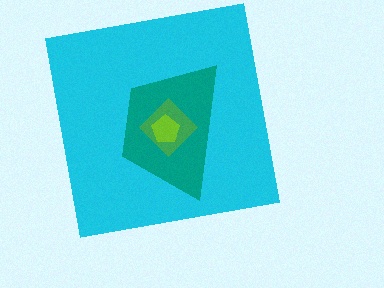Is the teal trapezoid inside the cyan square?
Yes.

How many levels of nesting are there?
4.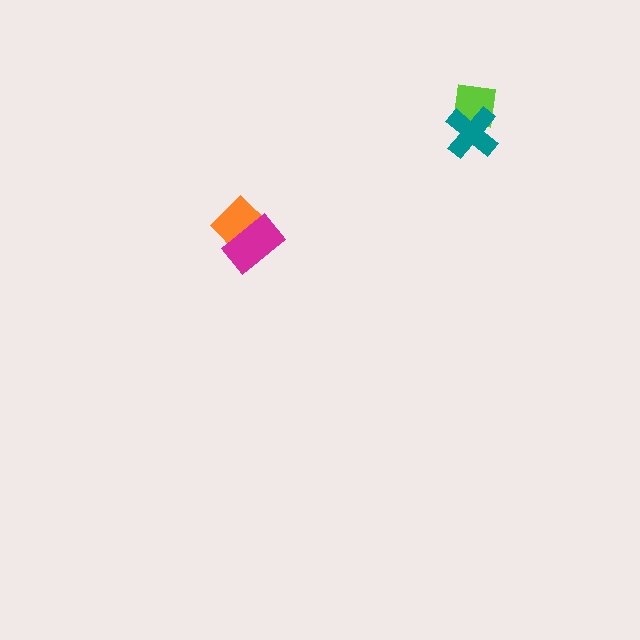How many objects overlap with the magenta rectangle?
1 object overlaps with the magenta rectangle.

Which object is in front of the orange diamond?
The magenta rectangle is in front of the orange diamond.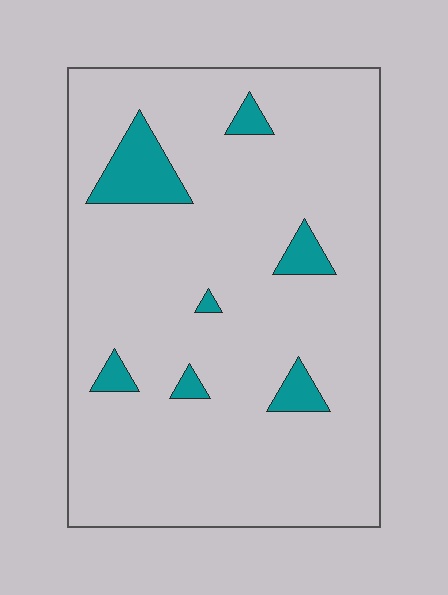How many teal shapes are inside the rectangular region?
7.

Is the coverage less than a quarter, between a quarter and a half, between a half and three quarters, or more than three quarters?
Less than a quarter.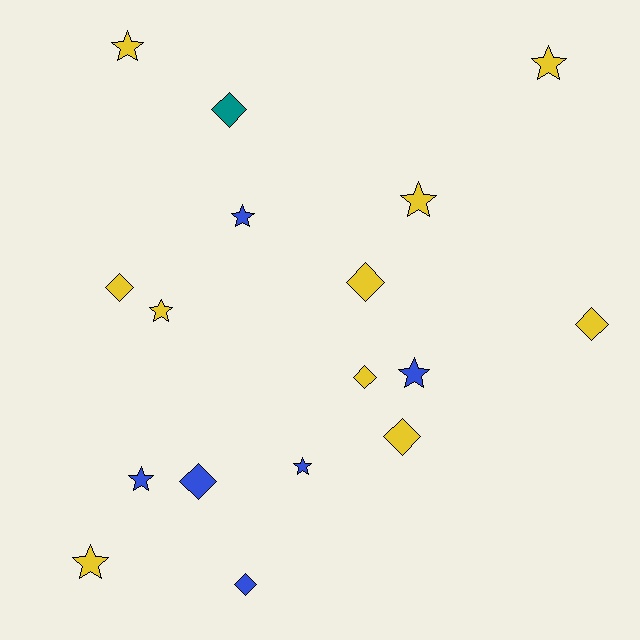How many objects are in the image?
There are 17 objects.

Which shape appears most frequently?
Star, with 9 objects.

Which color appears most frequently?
Yellow, with 10 objects.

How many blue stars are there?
There are 4 blue stars.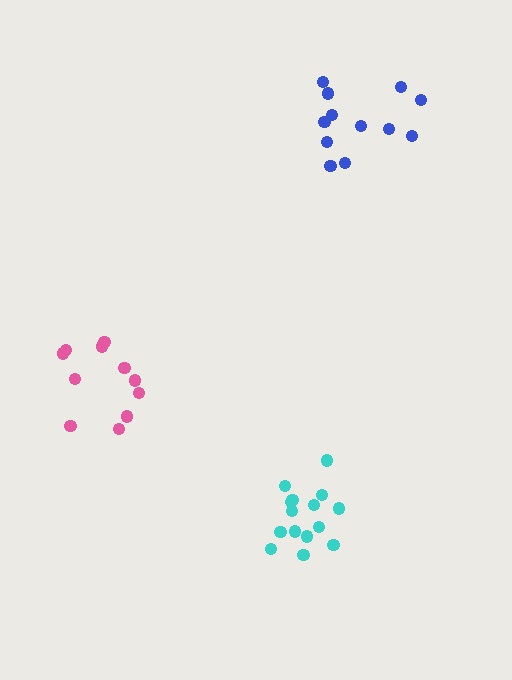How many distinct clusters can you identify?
There are 3 distinct clusters.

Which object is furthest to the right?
The blue cluster is rightmost.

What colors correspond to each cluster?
The clusters are colored: cyan, blue, pink.